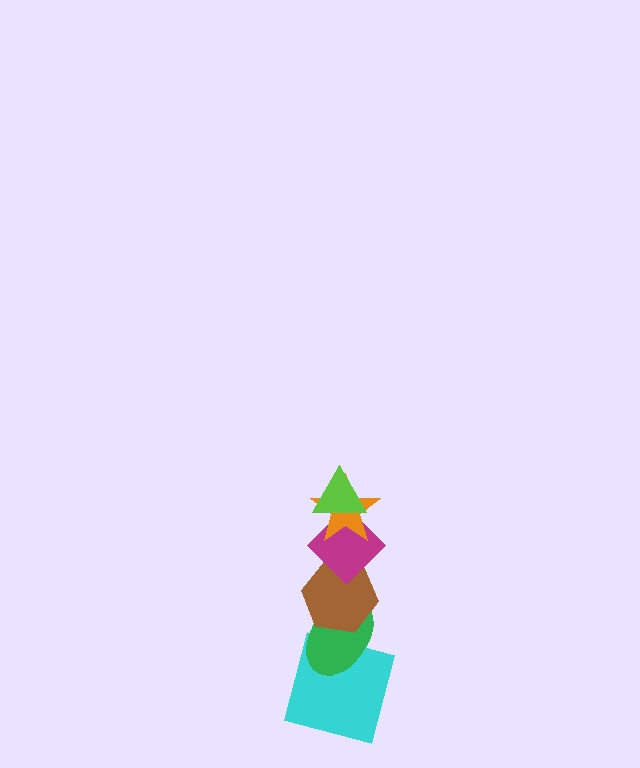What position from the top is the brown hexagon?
The brown hexagon is 4th from the top.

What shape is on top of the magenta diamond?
The orange star is on top of the magenta diamond.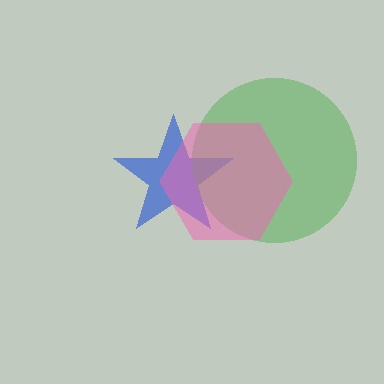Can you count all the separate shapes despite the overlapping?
Yes, there are 3 separate shapes.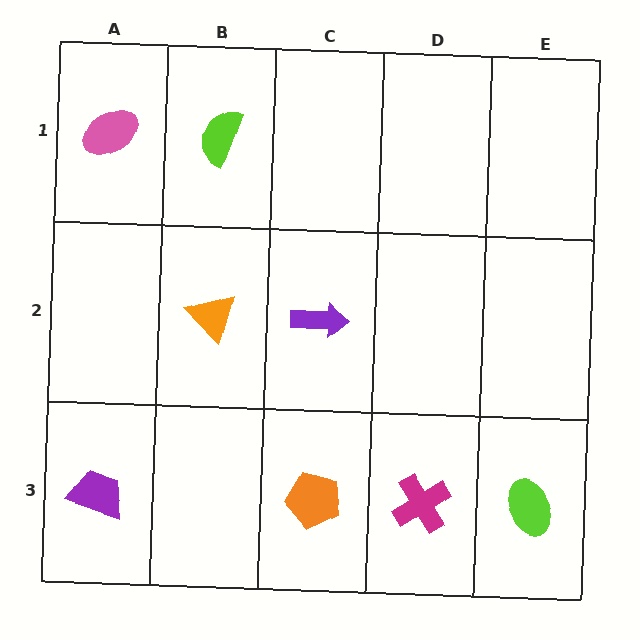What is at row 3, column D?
A magenta cross.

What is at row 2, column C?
A purple arrow.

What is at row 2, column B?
An orange triangle.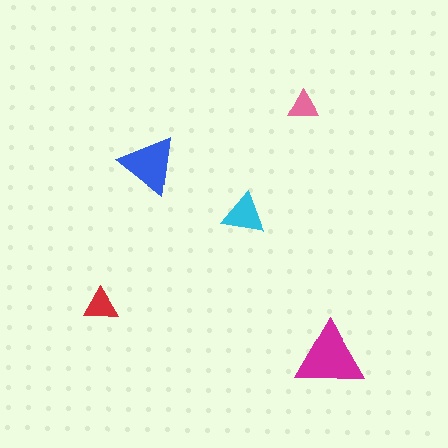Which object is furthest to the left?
The red triangle is leftmost.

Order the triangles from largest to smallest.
the magenta one, the blue one, the cyan one, the red one, the pink one.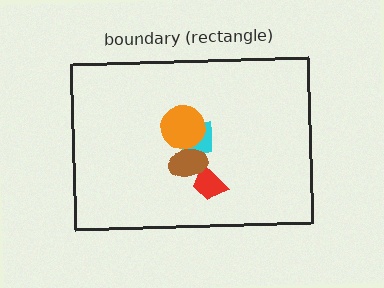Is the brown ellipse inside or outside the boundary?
Inside.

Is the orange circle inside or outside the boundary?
Inside.